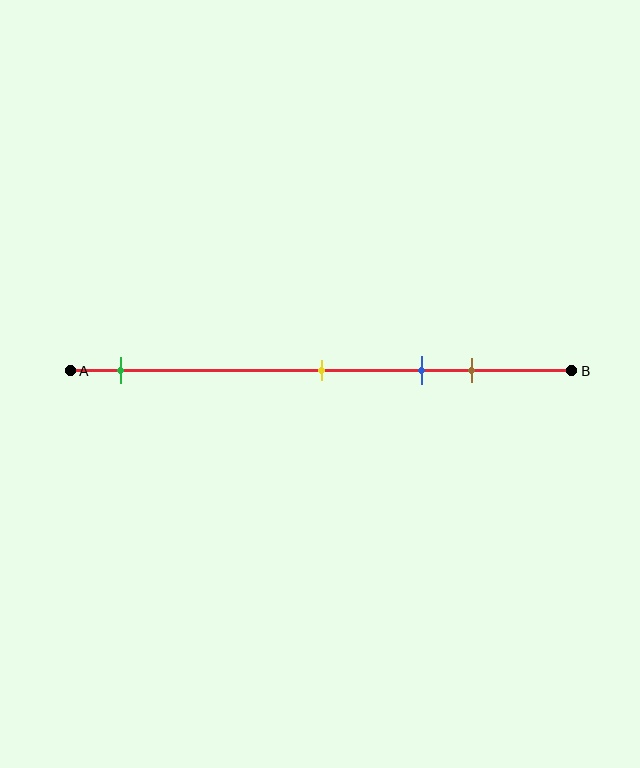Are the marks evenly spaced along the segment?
No, the marks are not evenly spaced.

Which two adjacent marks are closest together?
The blue and brown marks are the closest adjacent pair.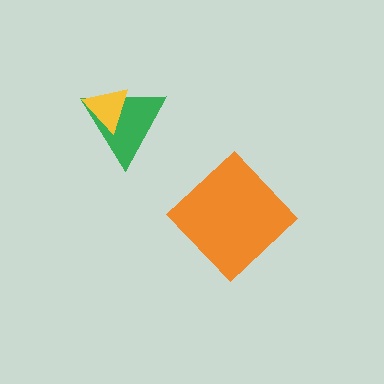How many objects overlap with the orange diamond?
0 objects overlap with the orange diamond.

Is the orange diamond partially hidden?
No, no other shape covers it.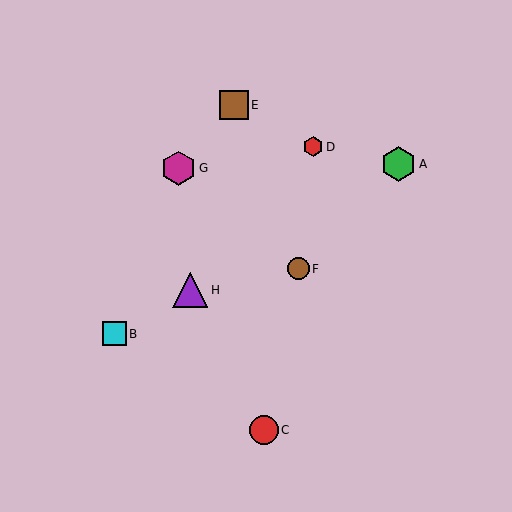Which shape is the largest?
The purple triangle (labeled H) is the largest.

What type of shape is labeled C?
Shape C is a red circle.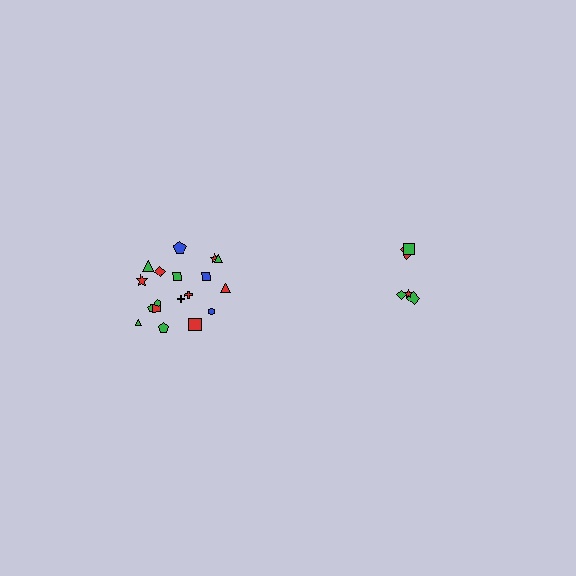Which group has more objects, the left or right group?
The left group.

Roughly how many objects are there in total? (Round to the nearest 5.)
Roughly 25 objects in total.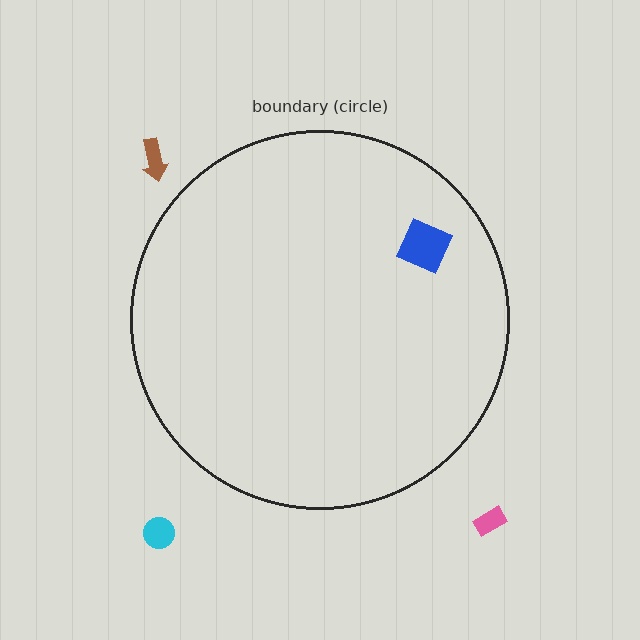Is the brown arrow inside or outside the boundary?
Outside.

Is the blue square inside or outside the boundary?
Inside.